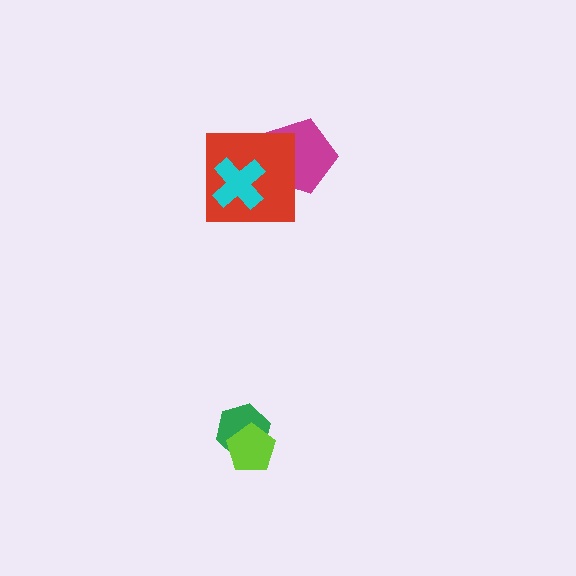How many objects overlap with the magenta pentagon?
1 object overlaps with the magenta pentagon.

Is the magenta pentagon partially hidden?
Yes, it is partially covered by another shape.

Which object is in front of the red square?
The cyan cross is in front of the red square.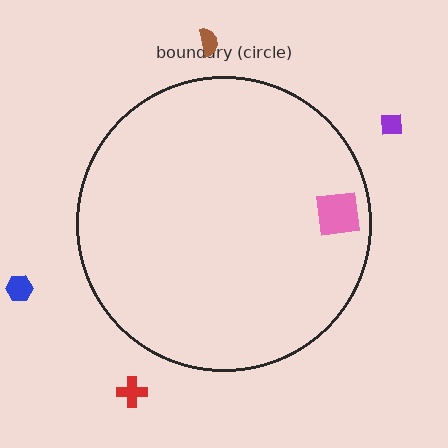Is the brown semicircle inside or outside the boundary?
Outside.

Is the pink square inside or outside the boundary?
Inside.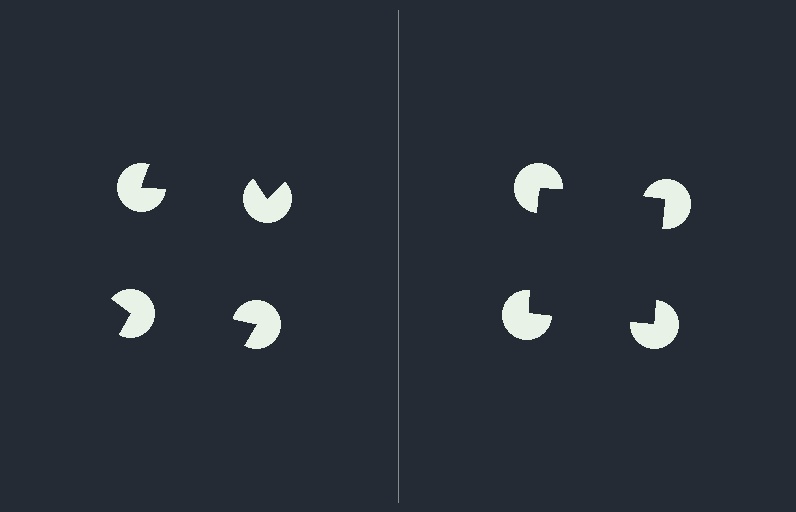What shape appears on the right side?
An illusory square.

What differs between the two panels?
The pac-man discs are positioned identically on both sides; only the wedge orientations differ. On the right they align to a square; on the left they are misaligned.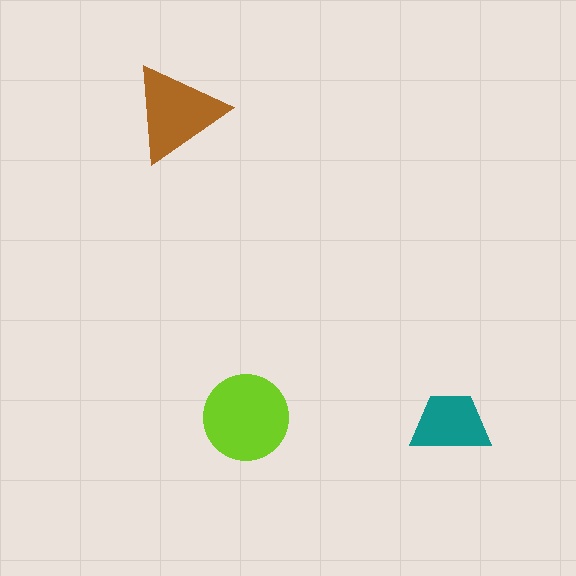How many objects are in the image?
There are 3 objects in the image.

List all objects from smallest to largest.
The teal trapezoid, the brown triangle, the lime circle.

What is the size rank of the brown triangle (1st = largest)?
2nd.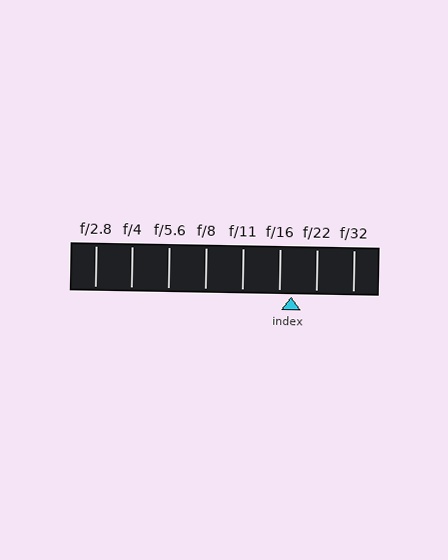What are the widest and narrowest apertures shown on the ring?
The widest aperture shown is f/2.8 and the narrowest is f/32.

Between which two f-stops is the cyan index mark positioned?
The index mark is between f/16 and f/22.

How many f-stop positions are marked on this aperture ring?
There are 8 f-stop positions marked.